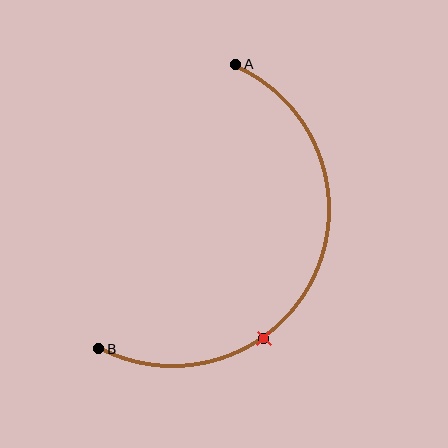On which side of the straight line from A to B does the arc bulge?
The arc bulges to the right of the straight line connecting A and B.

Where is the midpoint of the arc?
The arc midpoint is the point on the curve farthest from the straight line joining A and B. It sits to the right of that line.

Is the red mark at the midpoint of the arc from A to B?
No. The red mark lies on the arc but is closer to endpoint B. The arc midpoint would be at the point on the curve equidistant along the arc from both A and B.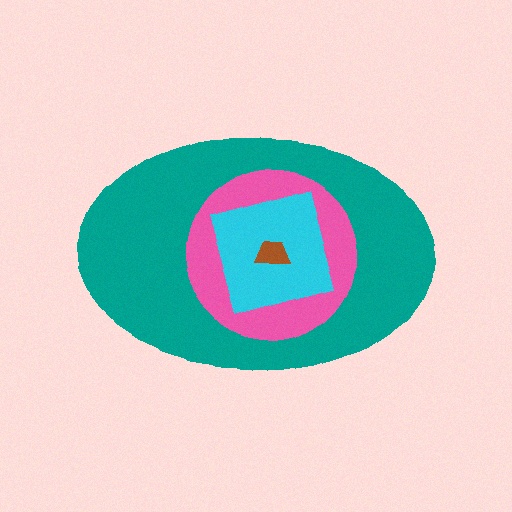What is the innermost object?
The brown trapezoid.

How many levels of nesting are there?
4.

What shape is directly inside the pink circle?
The cyan diamond.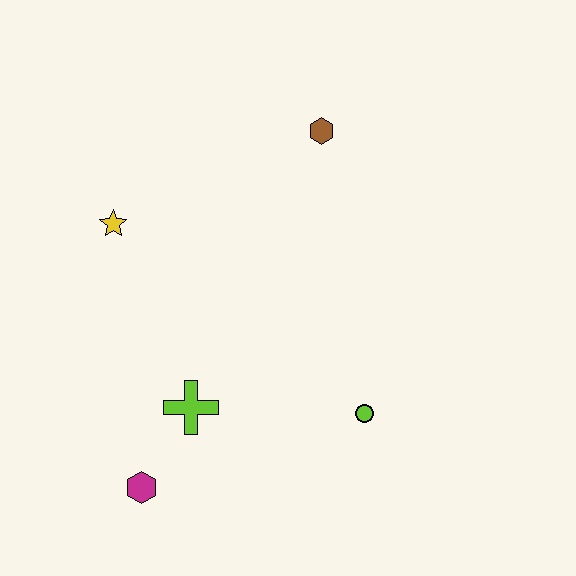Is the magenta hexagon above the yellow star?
No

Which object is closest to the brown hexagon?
The yellow star is closest to the brown hexagon.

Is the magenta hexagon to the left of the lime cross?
Yes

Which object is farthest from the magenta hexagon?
The brown hexagon is farthest from the magenta hexagon.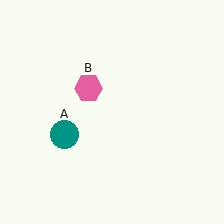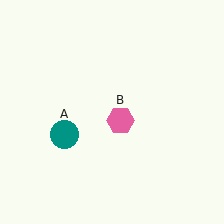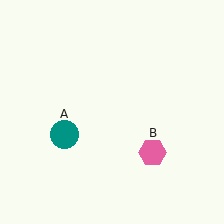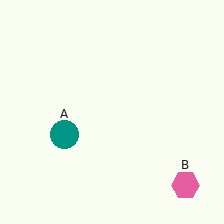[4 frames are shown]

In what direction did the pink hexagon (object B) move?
The pink hexagon (object B) moved down and to the right.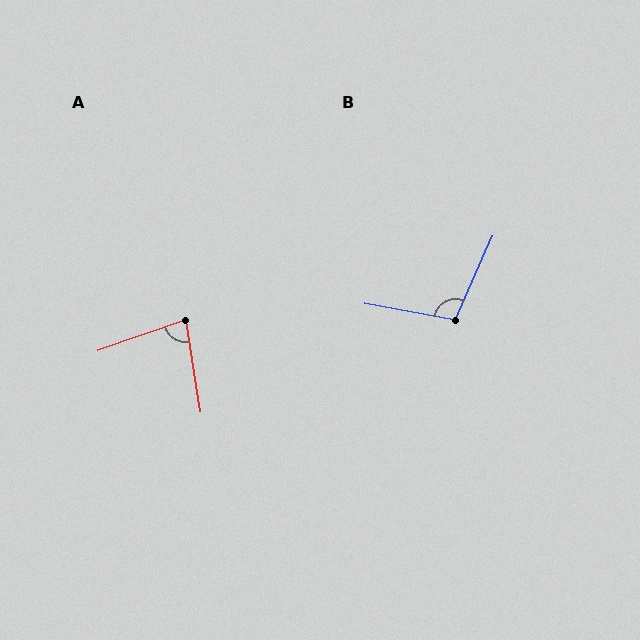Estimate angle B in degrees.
Approximately 104 degrees.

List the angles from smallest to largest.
A (80°), B (104°).